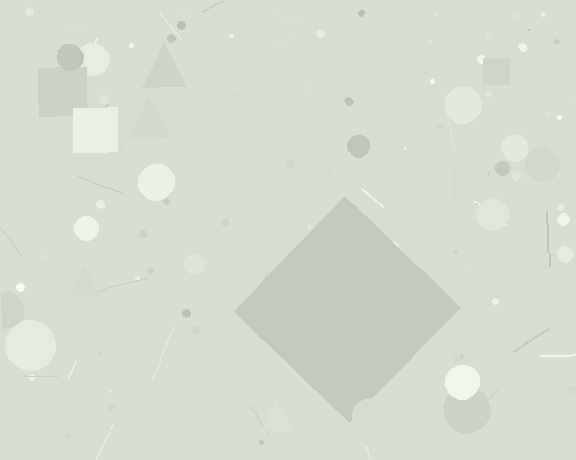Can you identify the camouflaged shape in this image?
The camouflaged shape is a diamond.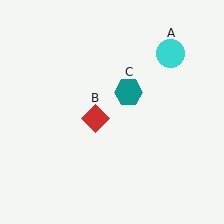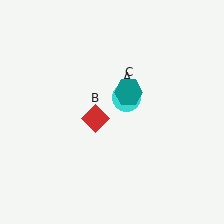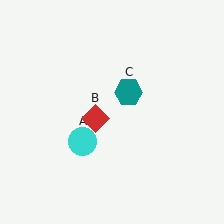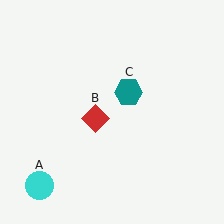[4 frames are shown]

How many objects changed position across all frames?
1 object changed position: cyan circle (object A).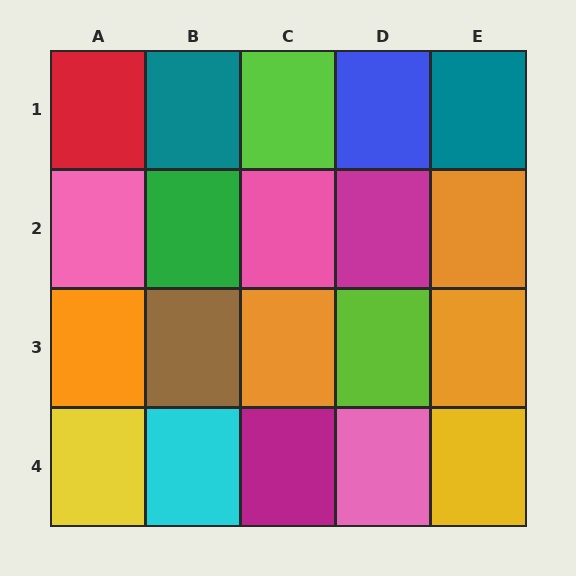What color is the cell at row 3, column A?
Orange.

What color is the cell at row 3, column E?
Orange.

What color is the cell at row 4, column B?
Cyan.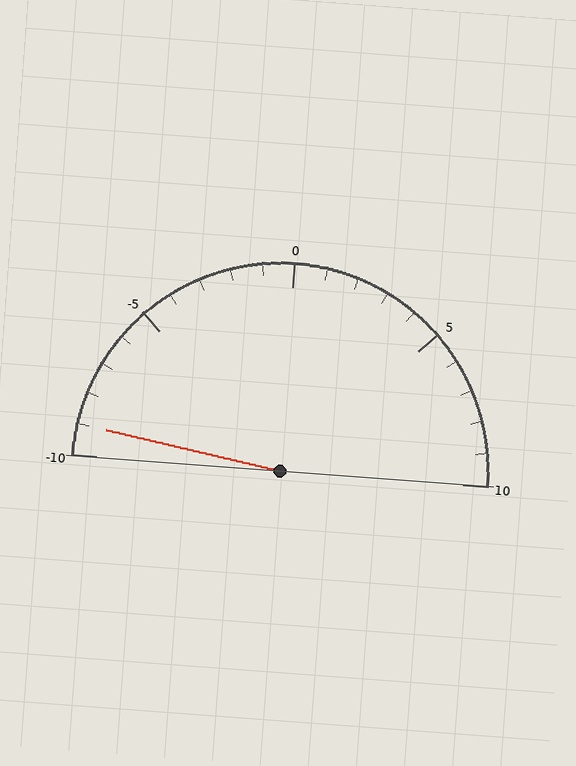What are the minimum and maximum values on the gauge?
The gauge ranges from -10 to 10.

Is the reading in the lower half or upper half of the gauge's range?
The reading is in the lower half of the range (-10 to 10).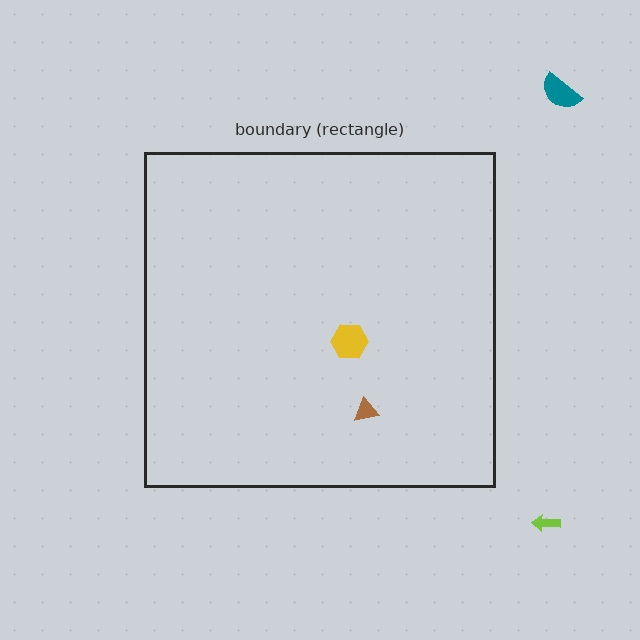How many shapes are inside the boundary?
2 inside, 2 outside.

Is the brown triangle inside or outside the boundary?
Inside.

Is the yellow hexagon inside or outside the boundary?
Inside.